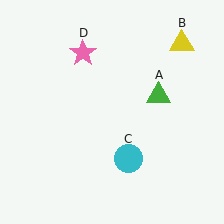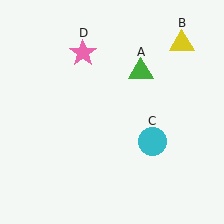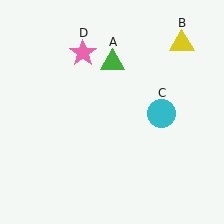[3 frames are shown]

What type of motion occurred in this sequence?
The green triangle (object A), cyan circle (object C) rotated counterclockwise around the center of the scene.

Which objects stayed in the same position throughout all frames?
Yellow triangle (object B) and pink star (object D) remained stationary.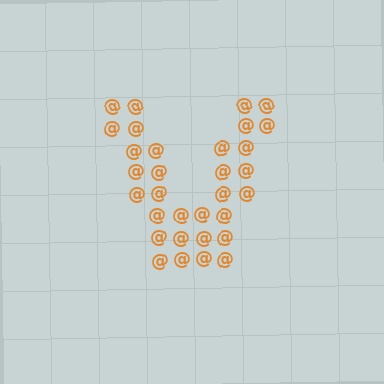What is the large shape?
The large shape is the letter V.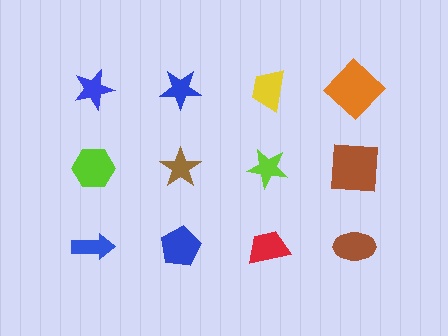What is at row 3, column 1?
A blue arrow.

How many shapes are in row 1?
4 shapes.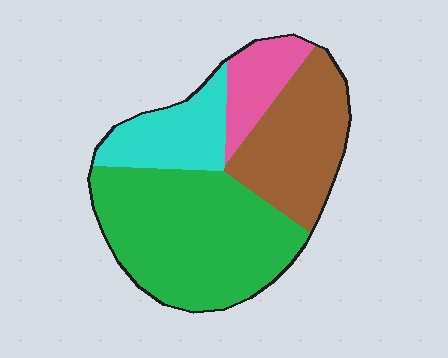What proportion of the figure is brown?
Brown takes up about one quarter (1/4) of the figure.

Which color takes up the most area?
Green, at roughly 45%.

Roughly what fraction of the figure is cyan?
Cyan takes up less than a sixth of the figure.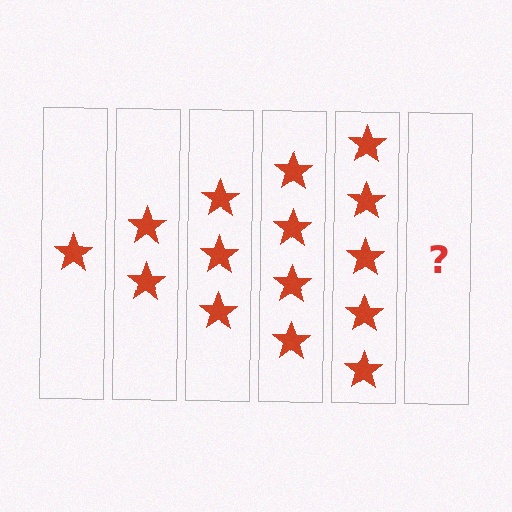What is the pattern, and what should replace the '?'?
The pattern is that each step adds one more star. The '?' should be 6 stars.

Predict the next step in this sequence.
The next step is 6 stars.